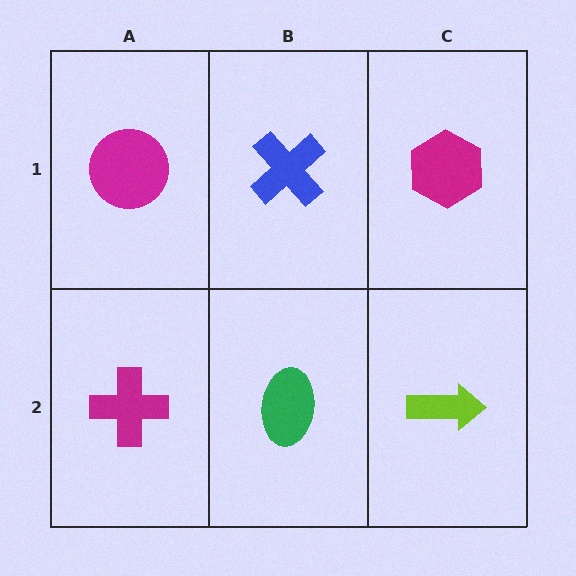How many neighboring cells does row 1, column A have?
2.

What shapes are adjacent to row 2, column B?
A blue cross (row 1, column B), a magenta cross (row 2, column A), a lime arrow (row 2, column C).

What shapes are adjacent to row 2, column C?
A magenta hexagon (row 1, column C), a green ellipse (row 2, column B).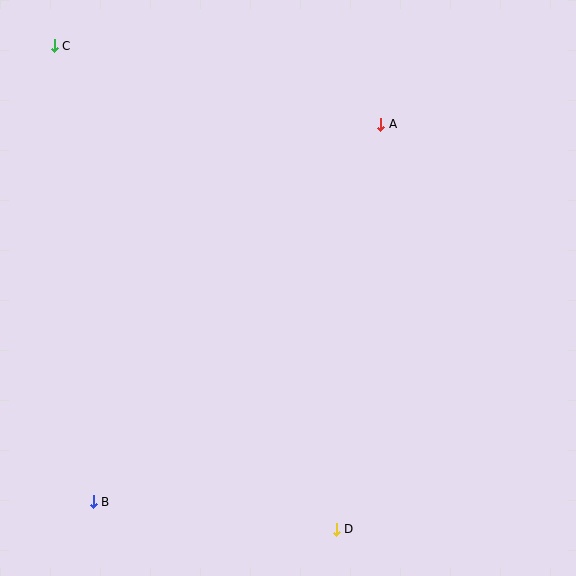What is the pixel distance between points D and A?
The distance between D and A is 408 pixels.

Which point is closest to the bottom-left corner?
Point B is closest to the bottom-left corner.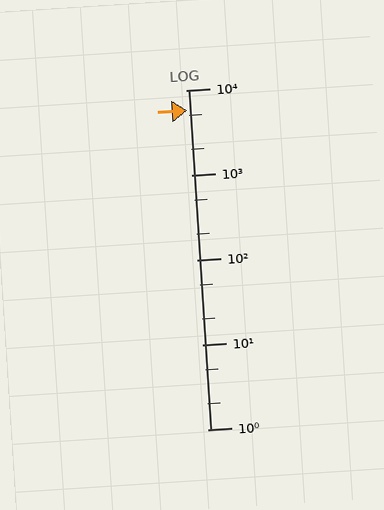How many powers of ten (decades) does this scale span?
The scale spans 4 decades, from 1 to 10000.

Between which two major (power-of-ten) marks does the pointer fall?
The pointer is between 1000 and 10000.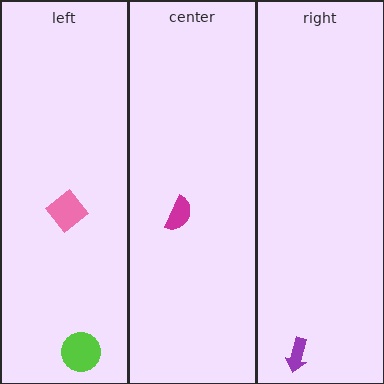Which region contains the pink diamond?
The left region.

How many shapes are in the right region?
1.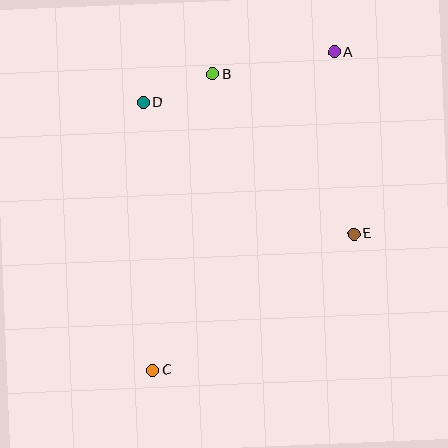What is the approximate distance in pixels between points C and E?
The distance between C and E is approximately 243 pixels.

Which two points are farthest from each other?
Points A and C are farthest from each other.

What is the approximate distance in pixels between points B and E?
The distance between B and E is approximately 213 pixels.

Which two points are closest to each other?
Points B and D are closest to each other.